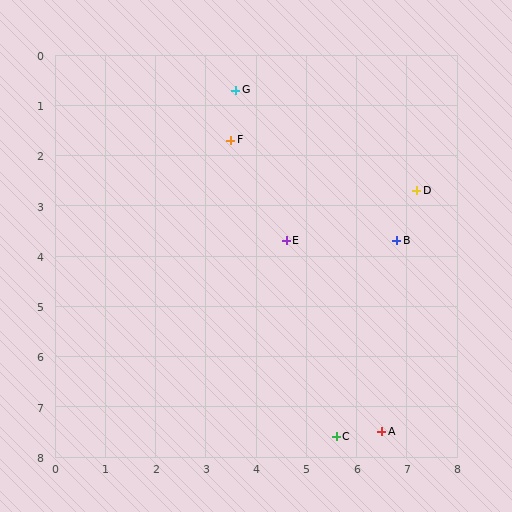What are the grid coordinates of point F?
Point F is at approximately (3.5, 1.7).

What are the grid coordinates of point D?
Point D is at approximately (7.2, 2.7).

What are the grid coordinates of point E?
Point E is at approximately (4.6, 3.7).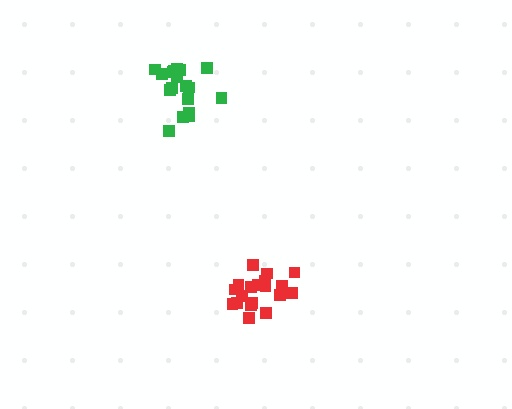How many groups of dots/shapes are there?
There are 2 groups.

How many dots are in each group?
Group 1: 19 dots, Group 2: 19 dots (38 total).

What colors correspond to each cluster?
The clusters are colored: green, red.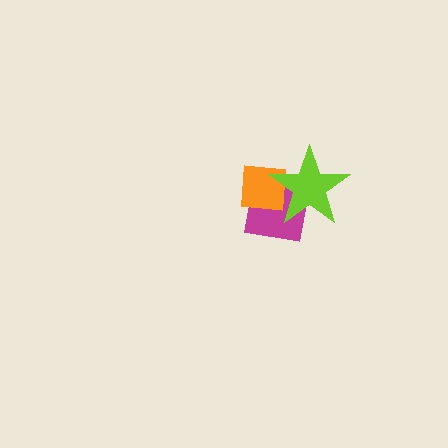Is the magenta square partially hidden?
Yes, it is partially covered by another shape.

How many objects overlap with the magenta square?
2 objects overlap with the magenta square.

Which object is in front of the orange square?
The lime star is in front of the orange square.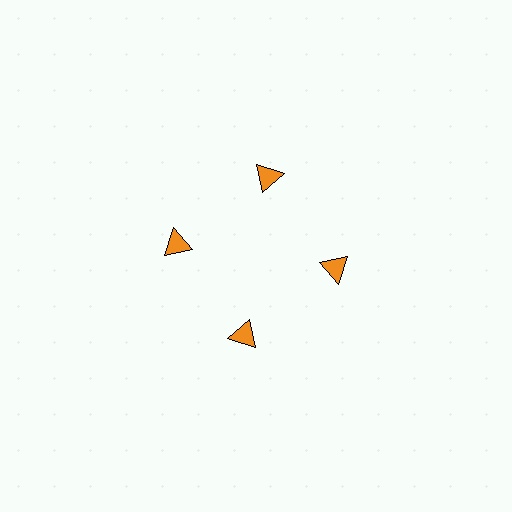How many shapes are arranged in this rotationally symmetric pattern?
There are 4 shapes, arranged in 4 groups of 1.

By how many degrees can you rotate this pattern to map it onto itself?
The pattern maps onto itself every 90 degrees of rotation.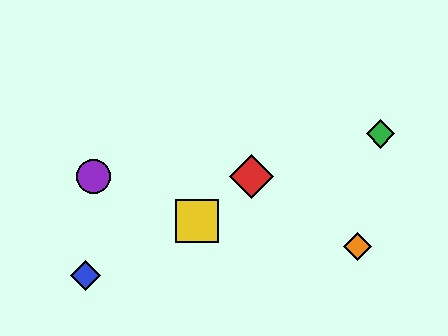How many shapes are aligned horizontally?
2 shapes (the red diamond, the purple circle) are aligned horizontally.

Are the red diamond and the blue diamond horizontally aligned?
No, the red diamond is at y≈176 and the blue diamond is at y≈276.